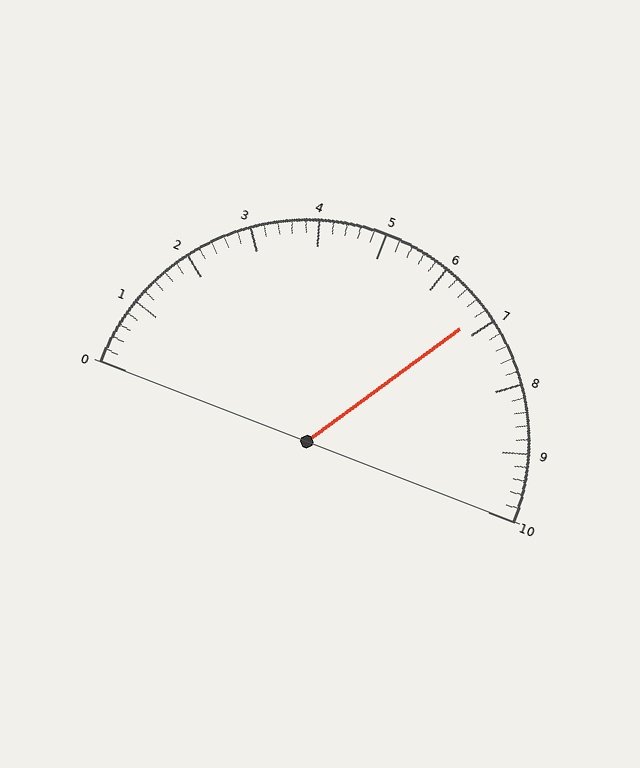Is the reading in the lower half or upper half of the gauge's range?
The reading is in the upper half of the range (0 to 10).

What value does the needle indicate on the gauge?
The needle indicates approximately 6.8.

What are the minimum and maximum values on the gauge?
The gauge ranges from 0 to 10.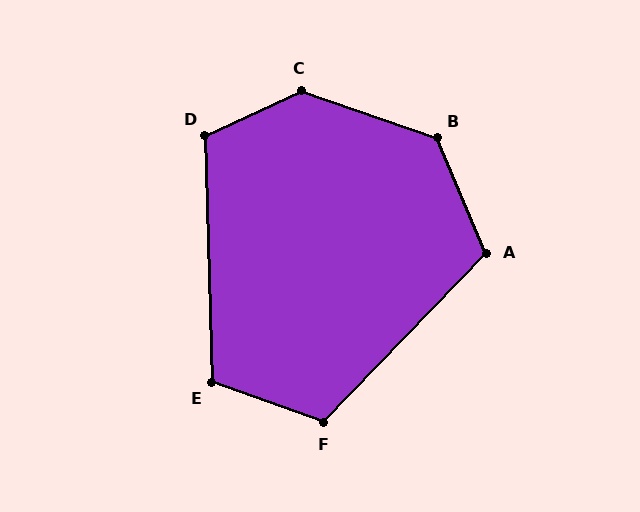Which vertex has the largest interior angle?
C, at approximately 136 degrees.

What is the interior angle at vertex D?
Approximately 114 degrees (obtuse).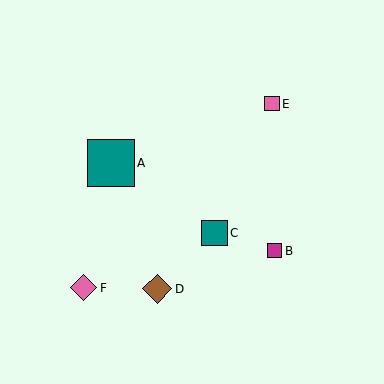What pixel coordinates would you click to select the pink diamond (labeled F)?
Click at (84, 288) to select the pink diamond F.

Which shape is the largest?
The teal square (labeled A) is the largest.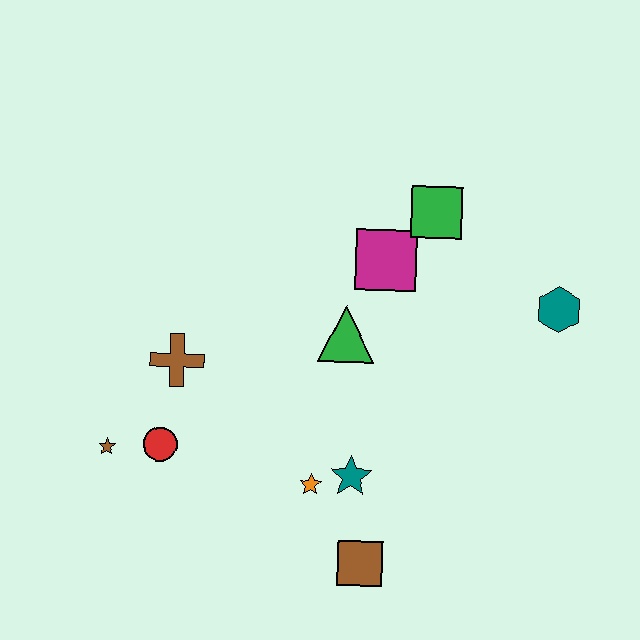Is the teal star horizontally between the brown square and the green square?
No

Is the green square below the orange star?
No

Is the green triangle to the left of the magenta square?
Yes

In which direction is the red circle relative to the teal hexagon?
The red circle is to the left of the teal hexagon.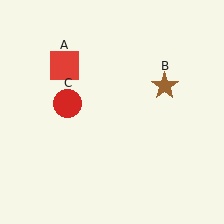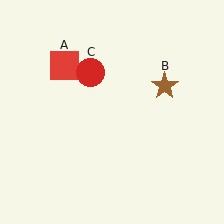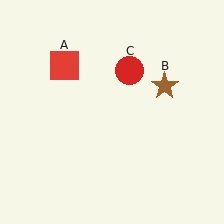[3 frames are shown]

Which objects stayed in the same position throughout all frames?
Red square (object A) and brown star (object B) remained stationary.